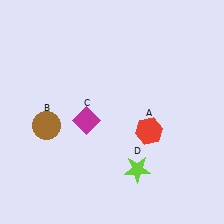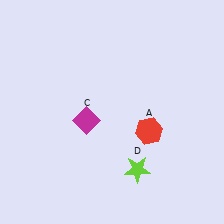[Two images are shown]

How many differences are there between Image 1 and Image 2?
There is 1 difference between the two images.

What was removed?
The brown circle (B) was removed in Image 2.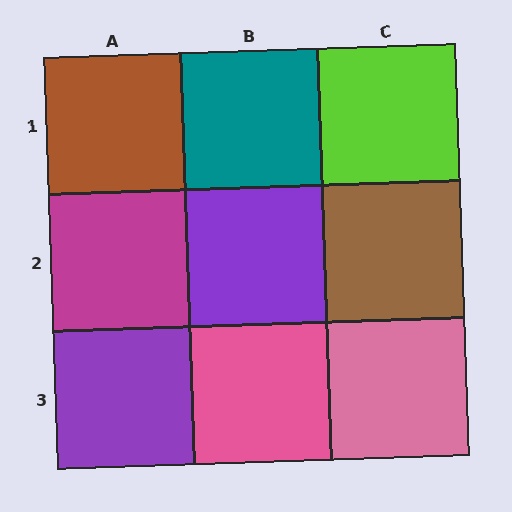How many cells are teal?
1 cell is teal.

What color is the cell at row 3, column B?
Pink.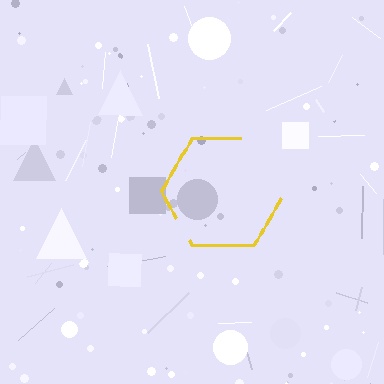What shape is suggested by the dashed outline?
The dashed outline suggests a hexagon.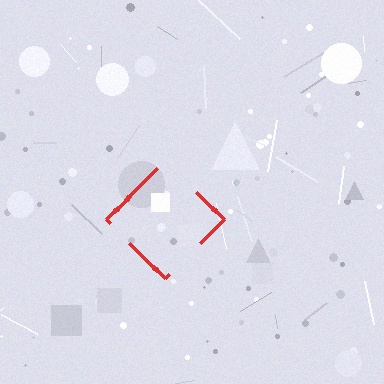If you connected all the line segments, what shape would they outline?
They would outline a diamond.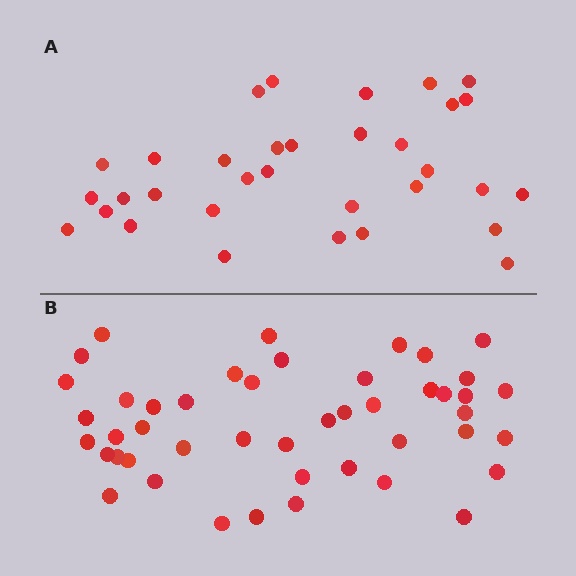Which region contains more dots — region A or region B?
Region B (the bottom region) has more dots.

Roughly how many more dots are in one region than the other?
Region B has approximately 15 more dots than region A.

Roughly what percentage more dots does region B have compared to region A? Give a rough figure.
About 40% more.